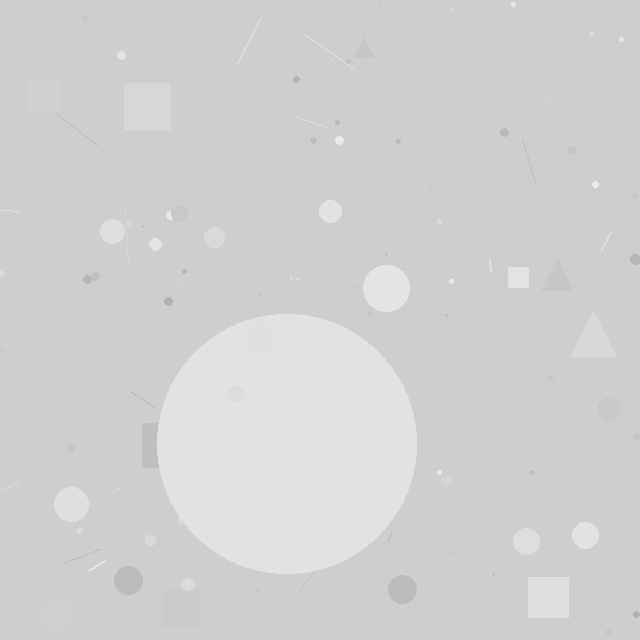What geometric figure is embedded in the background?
A circle is embedded in the background.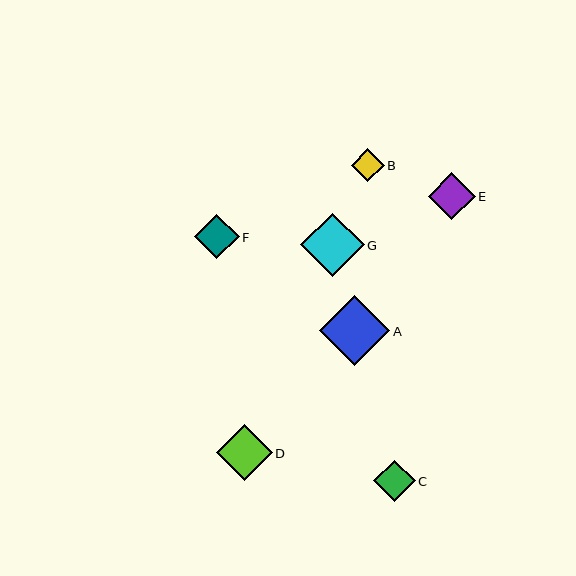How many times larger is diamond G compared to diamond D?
Diamond G is approximately 1.2 times the size of diamond D.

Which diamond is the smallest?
Diamond B is the smallest with a size of approximately 33 pixels.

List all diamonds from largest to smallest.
From largest to smallest: A, G, D, E, F, C, B.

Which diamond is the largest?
Diamond A is the largest with a size of approximately 71 pixels.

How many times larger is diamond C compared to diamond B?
Diamond C is approximately 1.3 times the size of diamond B.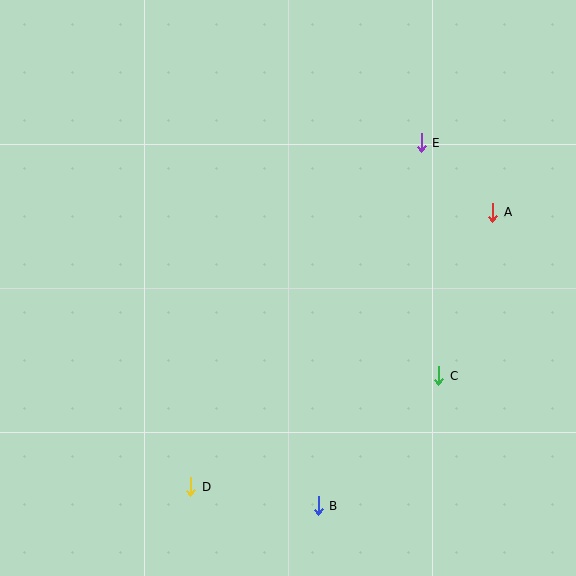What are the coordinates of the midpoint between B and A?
The midpoint between B and A is at (405, 359).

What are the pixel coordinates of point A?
Point A is at (493, 212).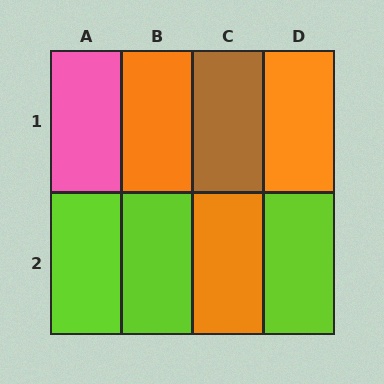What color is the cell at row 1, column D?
Orange.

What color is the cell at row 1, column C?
Brown.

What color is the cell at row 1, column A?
Pink.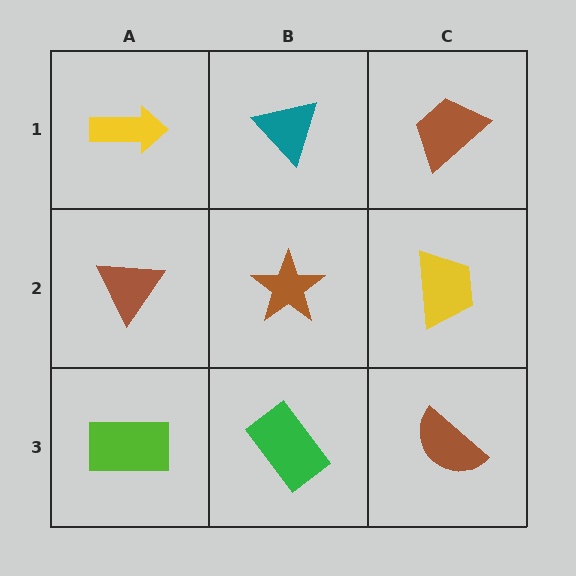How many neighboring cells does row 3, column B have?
3.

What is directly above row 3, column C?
A yellow trapezoid.